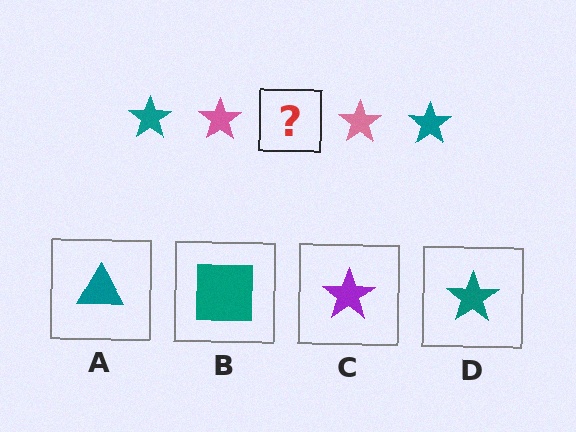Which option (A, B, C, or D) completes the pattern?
D.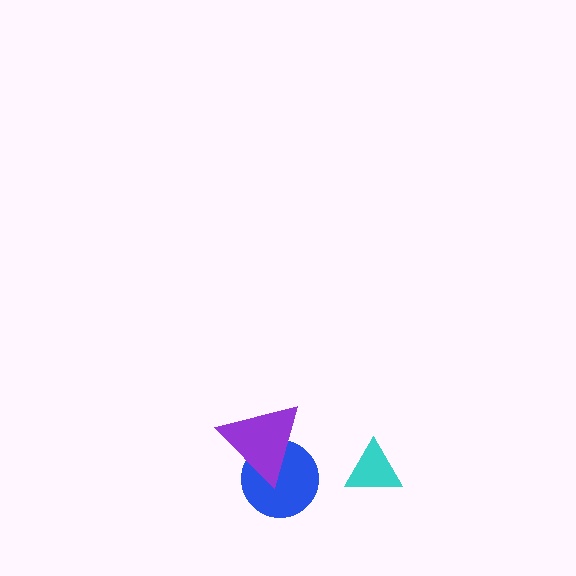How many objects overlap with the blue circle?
1 object overlaps with the blue circle.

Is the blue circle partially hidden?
Yes, it is partially covered by another shape.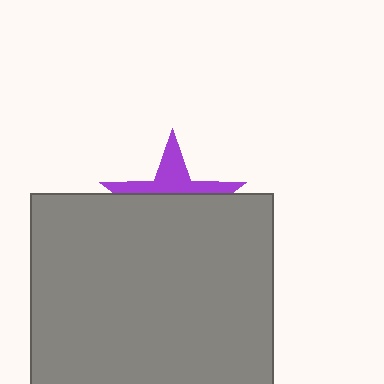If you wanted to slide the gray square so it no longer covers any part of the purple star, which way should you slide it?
Slide it down — that is the most direct way to separate the two shapes.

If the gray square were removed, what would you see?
You would see the complete purple star.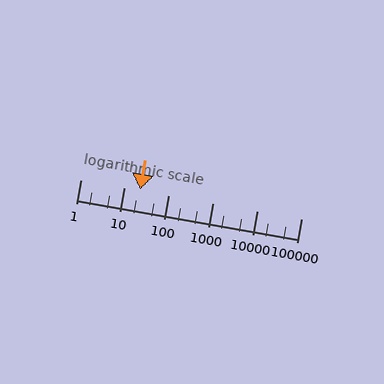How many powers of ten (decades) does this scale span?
The scale spans 5 decades, from 1 to 100000.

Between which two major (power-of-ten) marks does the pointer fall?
The pointer is between 10 and 100.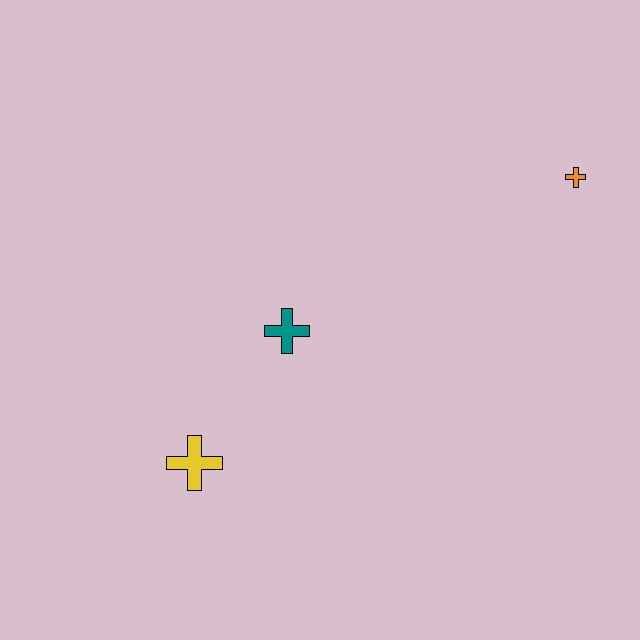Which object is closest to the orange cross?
The teal cross is closest to the orange cross.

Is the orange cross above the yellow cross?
Yes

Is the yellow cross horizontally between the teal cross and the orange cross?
No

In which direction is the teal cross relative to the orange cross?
The teal cross is to the left of the orange cross.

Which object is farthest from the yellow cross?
The orange cross is farthest from the yellow cross.